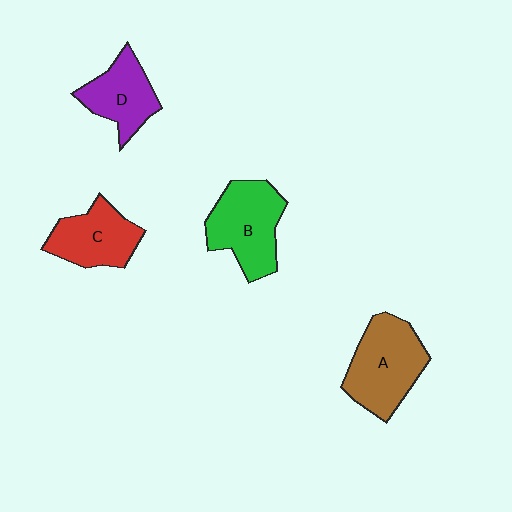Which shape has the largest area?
Shape A (brown).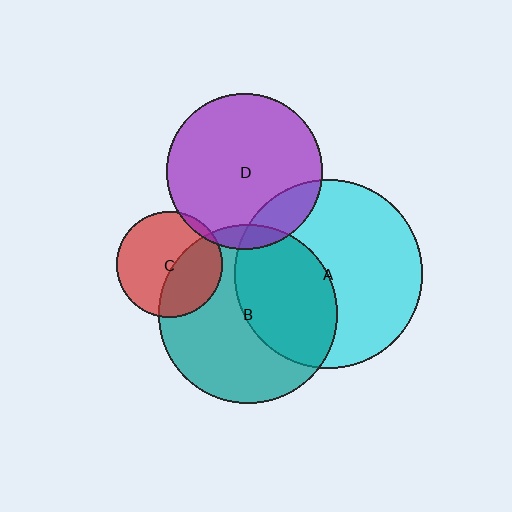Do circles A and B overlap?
Yes.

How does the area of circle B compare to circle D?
Approximately 1.3 times.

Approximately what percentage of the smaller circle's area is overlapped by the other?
Approximately 45%.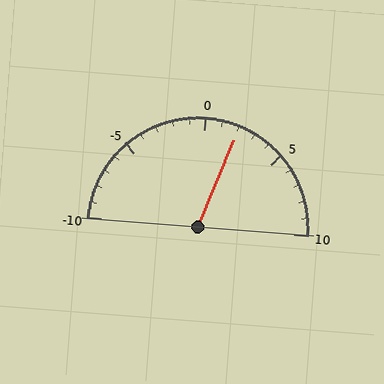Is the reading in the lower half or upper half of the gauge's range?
The reading is in the upper half of the range (-10 to 10).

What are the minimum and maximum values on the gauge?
The gauge ranges from -10 to 10.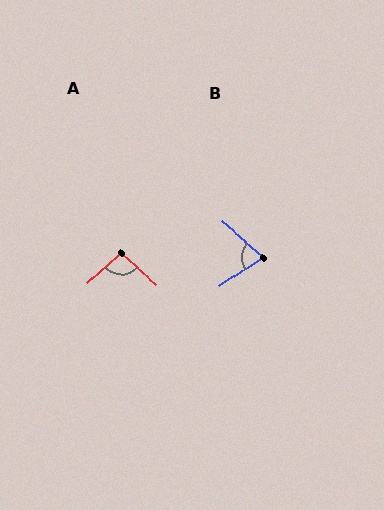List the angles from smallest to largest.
B (75°), A (95°).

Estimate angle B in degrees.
Approximately 75 degrees.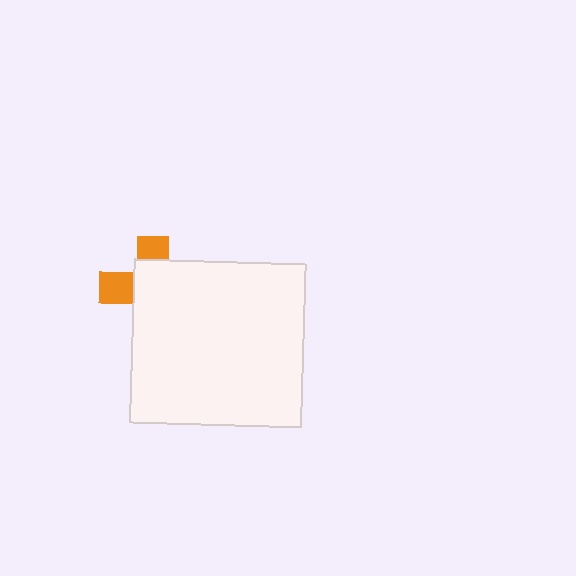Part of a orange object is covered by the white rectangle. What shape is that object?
It is a cross.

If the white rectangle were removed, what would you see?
You would see the complete orange cross.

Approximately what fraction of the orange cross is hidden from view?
Roughly 68% of the orange cross is hidden behind the white rectangle.